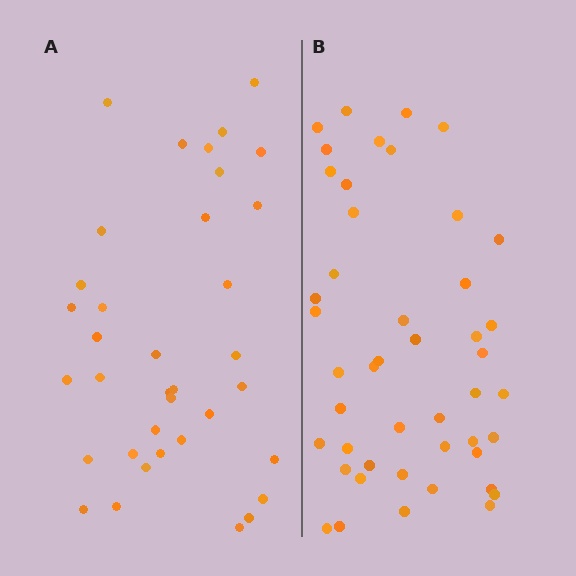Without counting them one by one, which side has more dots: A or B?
Region B (the right region) has more dots.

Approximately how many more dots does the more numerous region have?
Region B has roughly 10 or so more dots than region A.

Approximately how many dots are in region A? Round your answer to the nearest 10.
About 40 dots. (The exact count is 36, which rounds to 40.)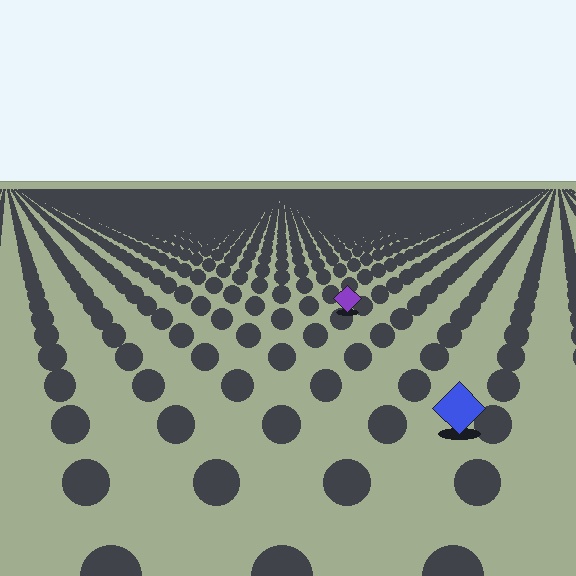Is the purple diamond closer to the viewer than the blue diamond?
No. The blue diamond is closer — you can tell from the texture gradient: the ground texture is coarser near it.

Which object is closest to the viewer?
The blue diamond is closest. The texture marks near it are larger and more spread out.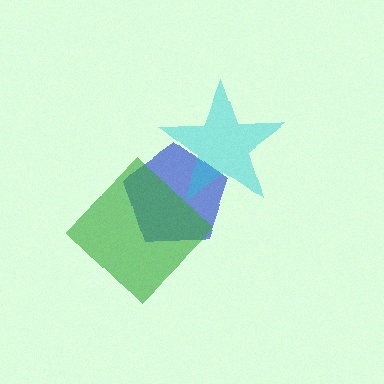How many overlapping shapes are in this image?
There are 3 overlapping shapes in the image.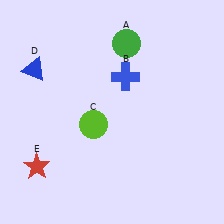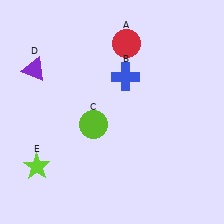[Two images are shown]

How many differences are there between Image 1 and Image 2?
There are 3 differences between the two images.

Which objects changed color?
A changed from green to red. D changed from blue to purple. E changed from red to lime.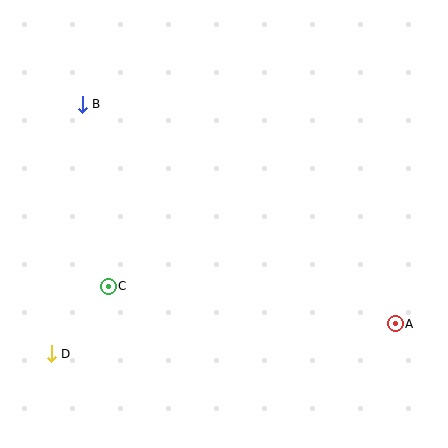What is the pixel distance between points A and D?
The distance between A and D is 345 pixels.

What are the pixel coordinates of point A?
Point A is at (395, 324).